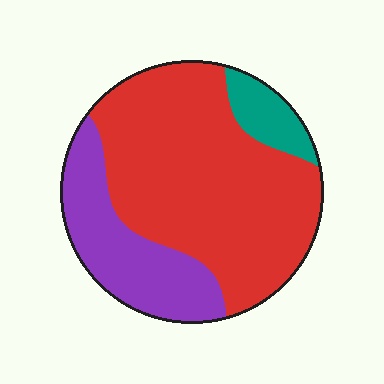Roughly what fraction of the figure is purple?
Purple covers around 25% of the figure.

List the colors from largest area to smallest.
From largest to smallest: red, purple, teal.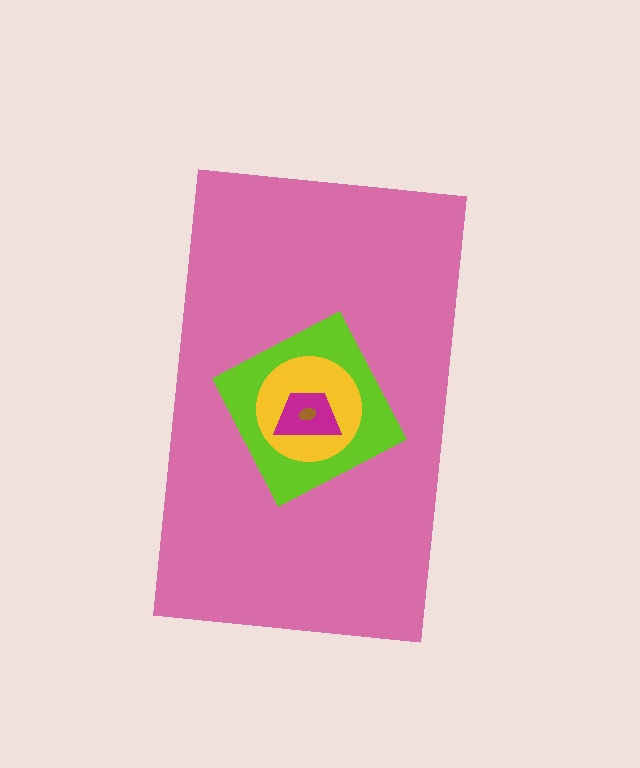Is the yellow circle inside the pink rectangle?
Yes.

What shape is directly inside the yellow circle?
The magenta trapezoid.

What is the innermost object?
The brown ellipse.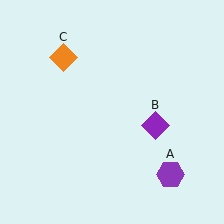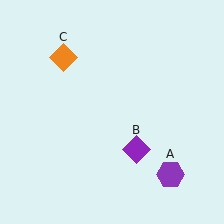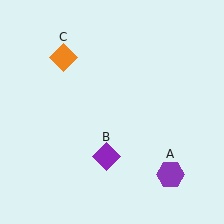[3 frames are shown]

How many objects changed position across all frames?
1 object changed position: purple diamond (object B).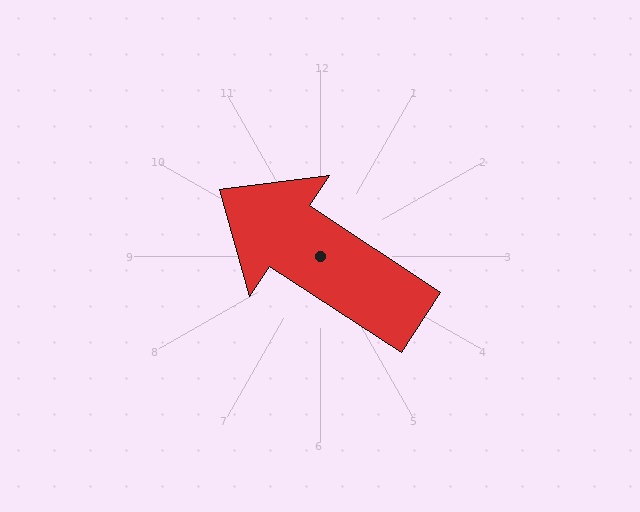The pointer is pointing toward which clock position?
Roughly 10 o'clock.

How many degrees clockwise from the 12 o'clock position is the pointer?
Approximately 303 degrees.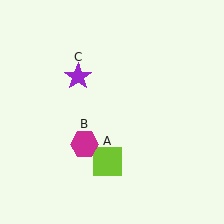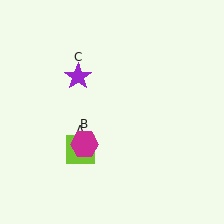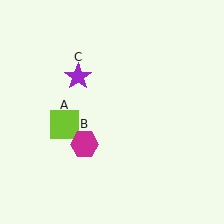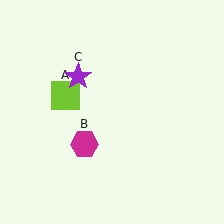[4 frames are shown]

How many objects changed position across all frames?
1 object changed position: lime square (object A).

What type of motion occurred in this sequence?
The lime square (object A) rotated clockwise around the center of the scene.